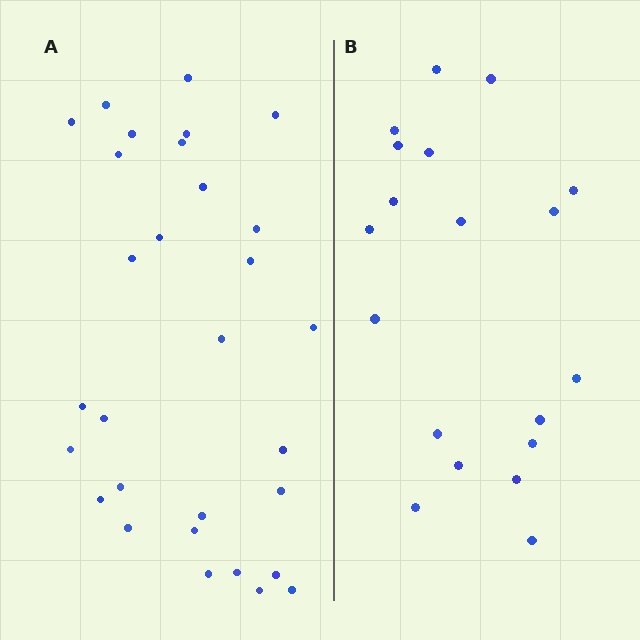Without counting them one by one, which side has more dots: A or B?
Region A (the left region) has more dots.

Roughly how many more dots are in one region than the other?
Region A has roughly 12 or so more dots than region B.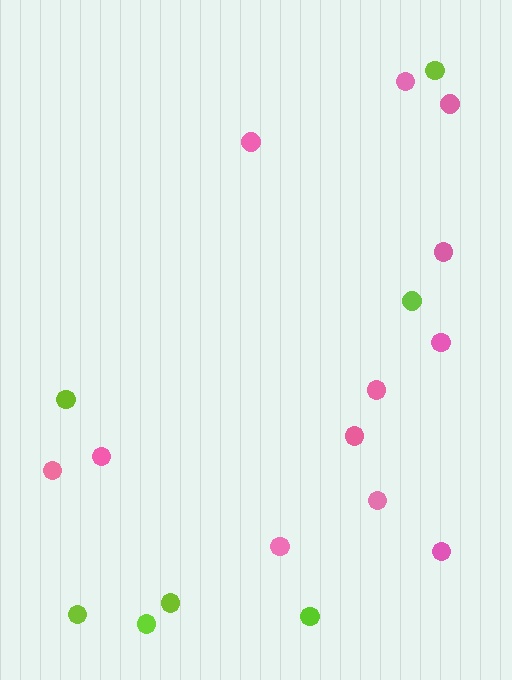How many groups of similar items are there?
There are 2 groups: one group of lime circles (7) and one group of pink circles (12).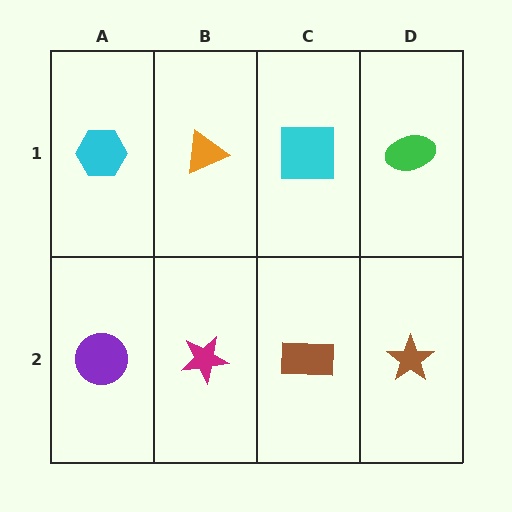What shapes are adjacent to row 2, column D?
A green ellipse (row 1, column D), a brown rectangle (row 2, column C).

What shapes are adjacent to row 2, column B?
An orange triangle (row 1, column B), a purple circle (row 2, column A), a brown rectangle (row 2, column C).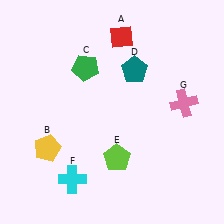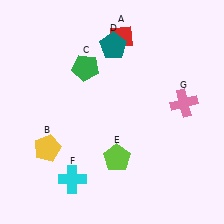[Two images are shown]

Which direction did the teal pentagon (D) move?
The teal pentagon (D) moved up.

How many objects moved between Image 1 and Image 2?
1 object moved between the two images.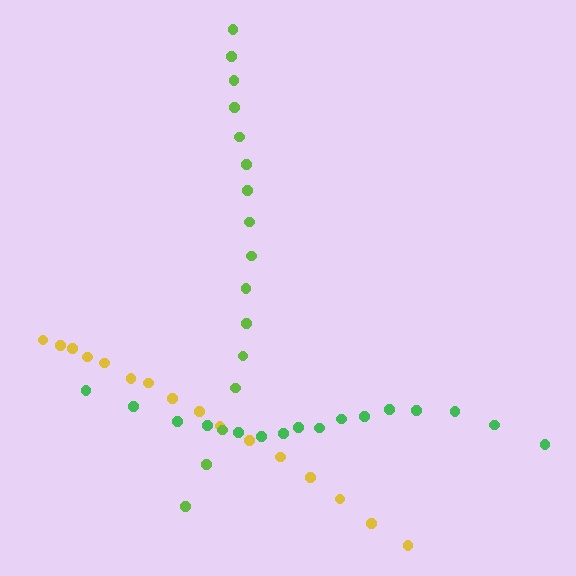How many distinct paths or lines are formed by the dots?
There are 3 distinct paths.